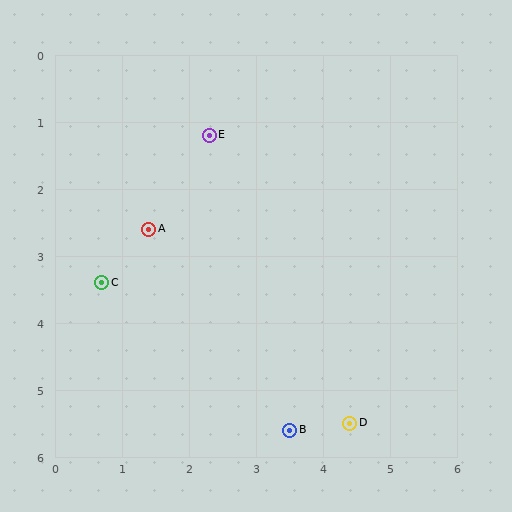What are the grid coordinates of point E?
Point E is at approximately (2.3, 1.2).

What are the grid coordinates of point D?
Point D is at approximately (4.4, 5.5).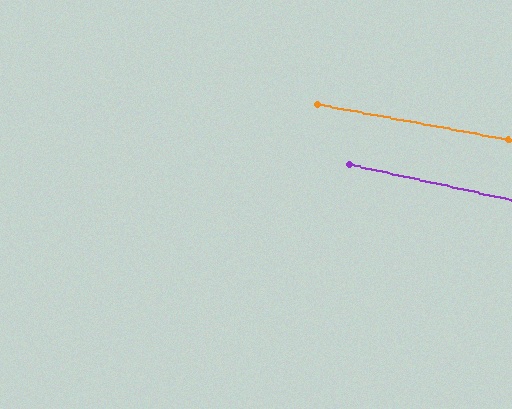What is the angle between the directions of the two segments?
Approximately 2 degrees.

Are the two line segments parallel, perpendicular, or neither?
Parallel — their directions differ by only 1.7°.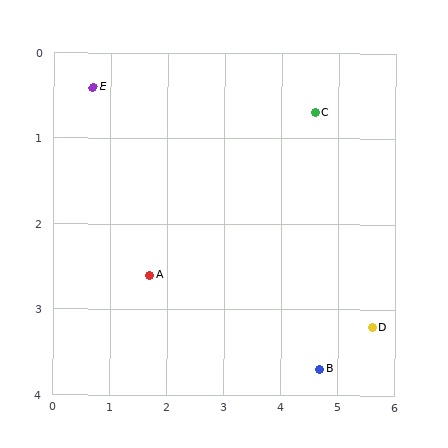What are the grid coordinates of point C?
Point C is at approximately (4.6, 0.7).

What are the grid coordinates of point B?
Point B is at approximately (4.7, 3.7).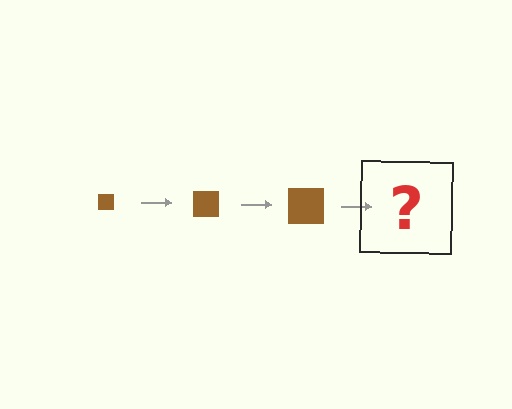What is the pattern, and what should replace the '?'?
The pattern is that the square gets progressively larger each step. The '?' should be a brown square, larger than the previous one.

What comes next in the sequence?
The next element should be a brown square, larger than the previous one.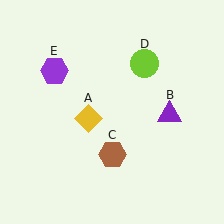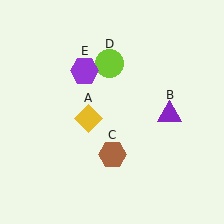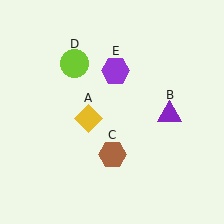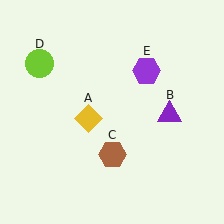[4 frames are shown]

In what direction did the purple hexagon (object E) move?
The purple hexagon (object E) moved right.